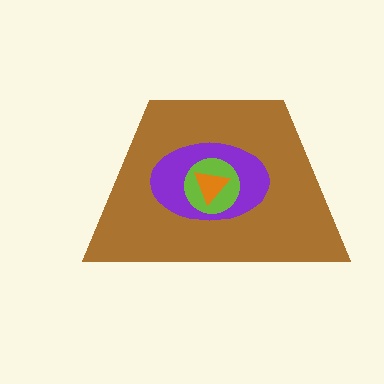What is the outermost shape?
The brown trapezoid.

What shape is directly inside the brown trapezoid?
The purple ellipse.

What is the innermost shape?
The orange triangle.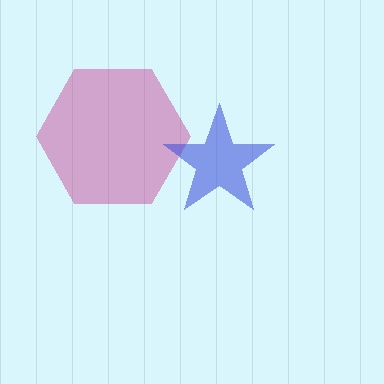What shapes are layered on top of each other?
The layered shapes are: a magenta hexagon, a blue star.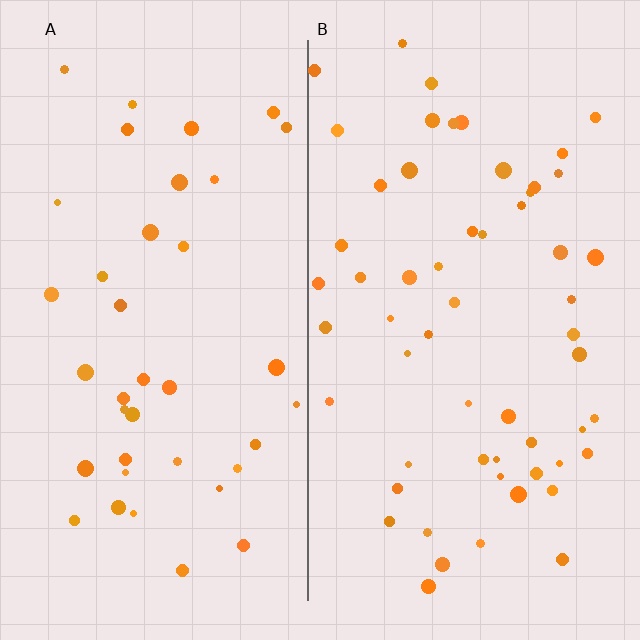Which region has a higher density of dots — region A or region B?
B (the right).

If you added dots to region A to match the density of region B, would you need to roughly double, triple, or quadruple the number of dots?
Approximately double.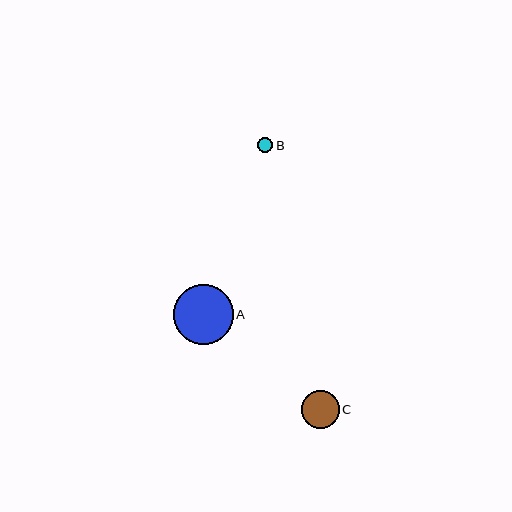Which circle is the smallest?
Circle B is the smallest with a size of approximately 15 pixels.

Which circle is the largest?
Circle A is the largest with a size of approximately 59 pixels.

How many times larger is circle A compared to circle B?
Circle A is approximately 3.9 times the size of circle B.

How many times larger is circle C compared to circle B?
Circle C is approximately 2.5 times the size of circle B.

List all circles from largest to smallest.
From largest to smallest: A, C, B.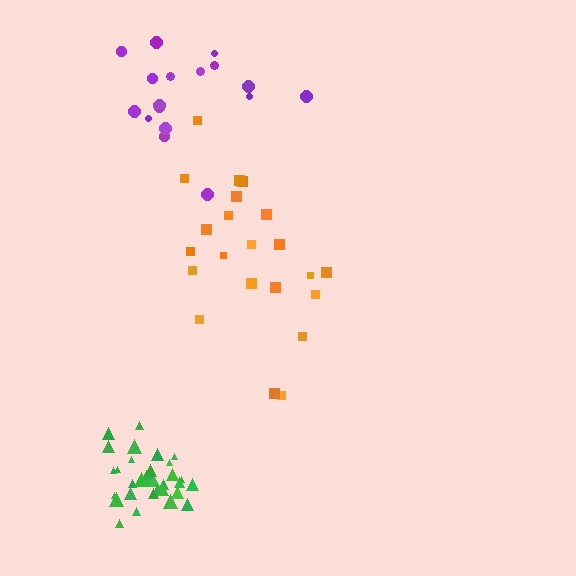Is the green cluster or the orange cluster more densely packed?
Green.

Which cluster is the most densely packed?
Green.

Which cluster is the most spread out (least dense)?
Purple.